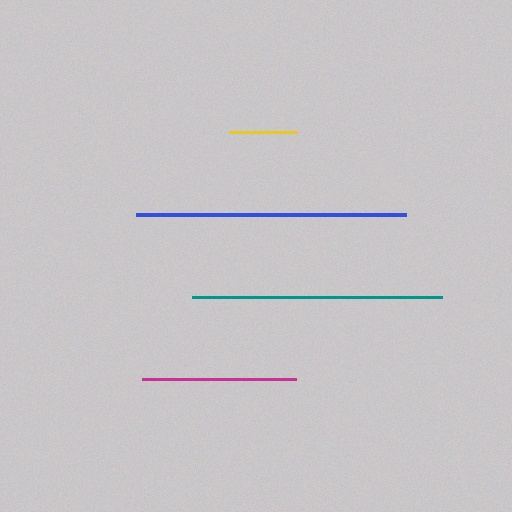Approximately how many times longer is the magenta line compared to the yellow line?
The magenta line is approximately 2.3 times the length of the yellow line.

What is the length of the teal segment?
The teal segment is approximately 250 pixels long.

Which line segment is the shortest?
The yellow line is the shortest at approximately 68 pixels.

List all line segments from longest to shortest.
From longest to shortest: blue, teal, magenta, yellow.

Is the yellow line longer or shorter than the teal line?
The teal line is longer than the yellow line.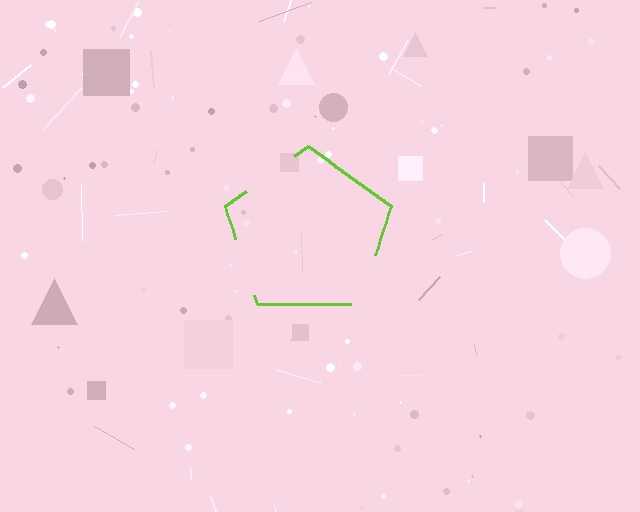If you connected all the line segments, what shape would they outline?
They would outline a pentagon.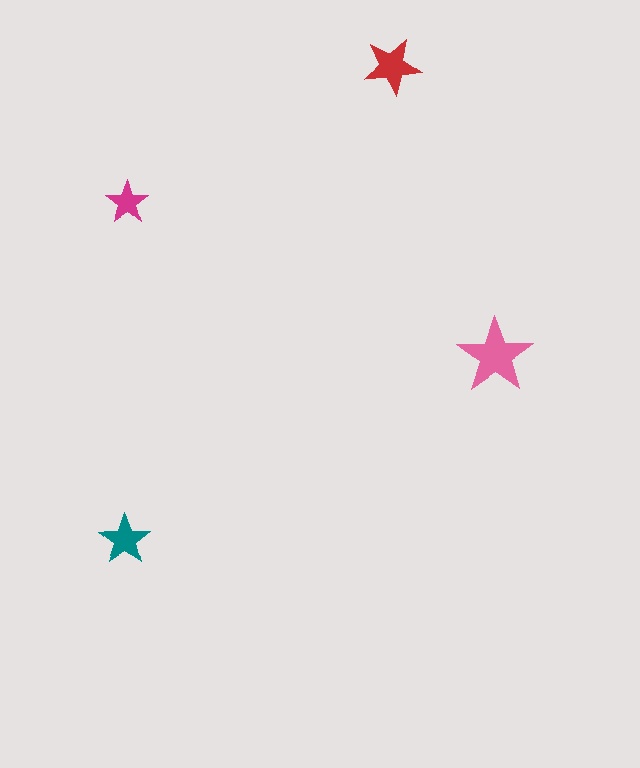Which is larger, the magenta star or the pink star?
The pink one.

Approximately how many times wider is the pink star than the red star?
About 1.5 times wider.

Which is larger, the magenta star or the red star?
The red one.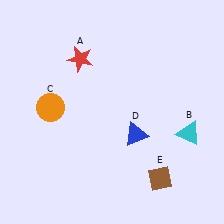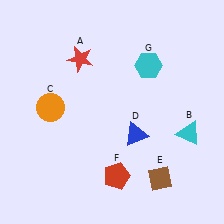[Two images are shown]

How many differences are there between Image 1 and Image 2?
There are 2 differences between the two images.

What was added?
A red pentagon (F), a cyan hexagon (G) were added in Image 2.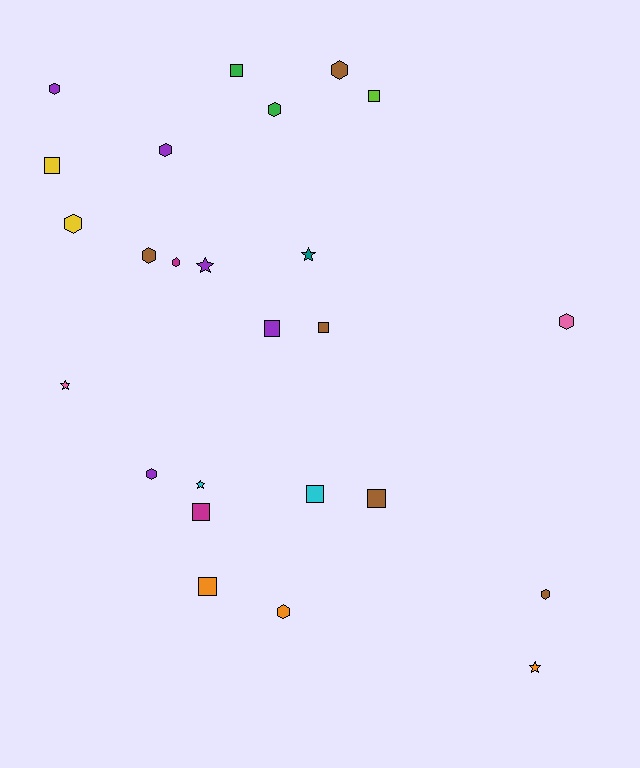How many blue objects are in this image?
There are no blue objects.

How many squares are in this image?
There are 9 squares.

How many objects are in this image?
There are 25 objects.